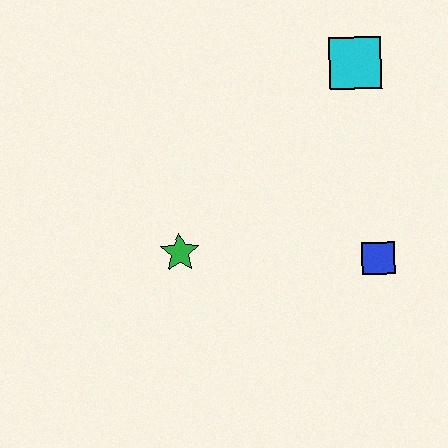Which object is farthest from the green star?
The cyan square is farthest from the green star.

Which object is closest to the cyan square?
The blue square is closest to the cyan square.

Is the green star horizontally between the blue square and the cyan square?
No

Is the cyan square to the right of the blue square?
No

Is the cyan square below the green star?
No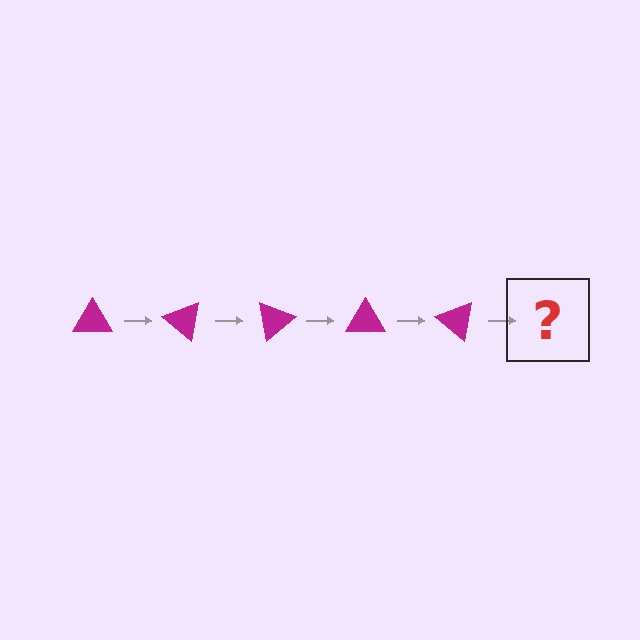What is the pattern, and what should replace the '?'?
The pattern is that the triangle rotates 40 degrees each step. The '?' should be a magenta triangle rotated 200 degrees.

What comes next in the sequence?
The next element should be a magenta triangle rotated 200 degrees.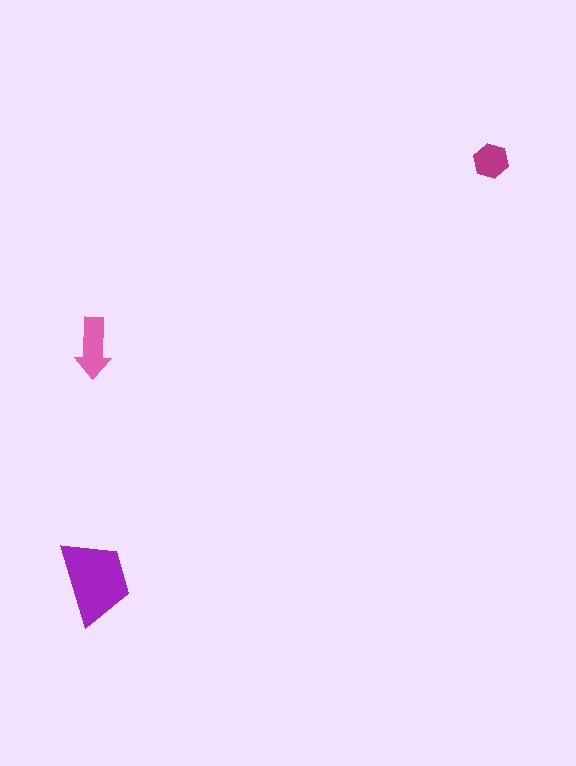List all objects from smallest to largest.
The magenta hexagon, the pink arrow, the purple trapezoid.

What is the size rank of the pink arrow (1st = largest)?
2nd.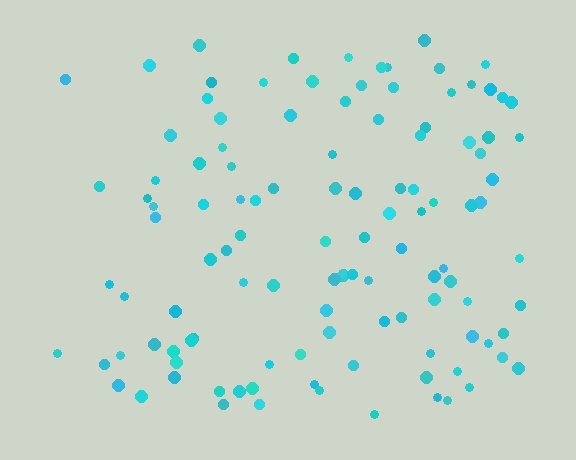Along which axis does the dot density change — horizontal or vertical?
Horizontal.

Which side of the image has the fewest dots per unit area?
The left.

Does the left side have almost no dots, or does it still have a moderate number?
Still a moderate number, just noticeably fewer than the right.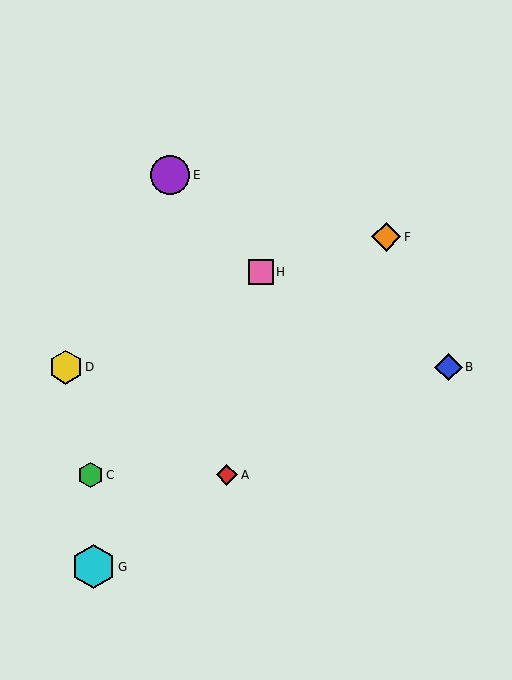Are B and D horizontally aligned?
Yes, both are at y≈367.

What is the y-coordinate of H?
Object H is at y≈272.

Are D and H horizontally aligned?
No, D is at y≈367 and H is at y≈272.